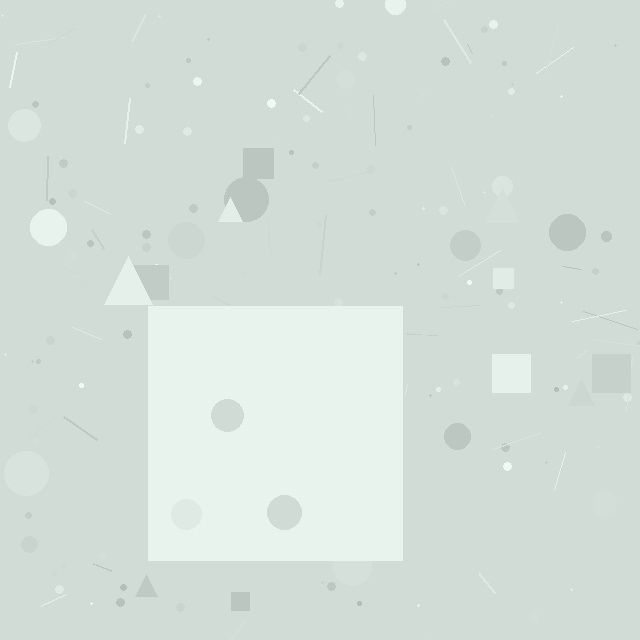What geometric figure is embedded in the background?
A square is embedded in the background.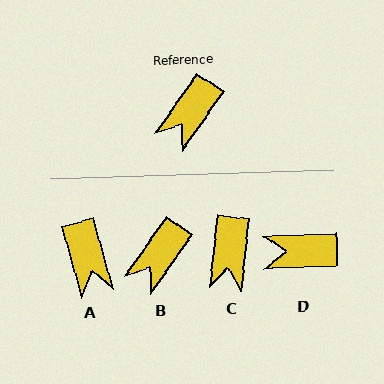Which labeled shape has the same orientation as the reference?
B.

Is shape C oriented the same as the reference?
No, it is off by about 29 degrees.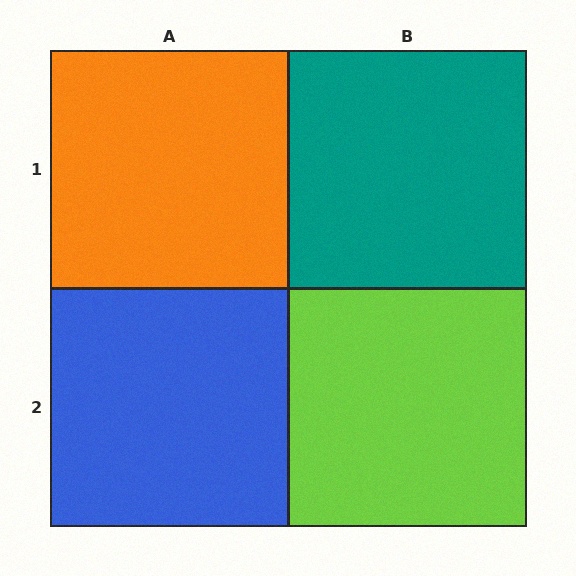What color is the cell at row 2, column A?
Blue.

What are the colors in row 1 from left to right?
Orange, teal.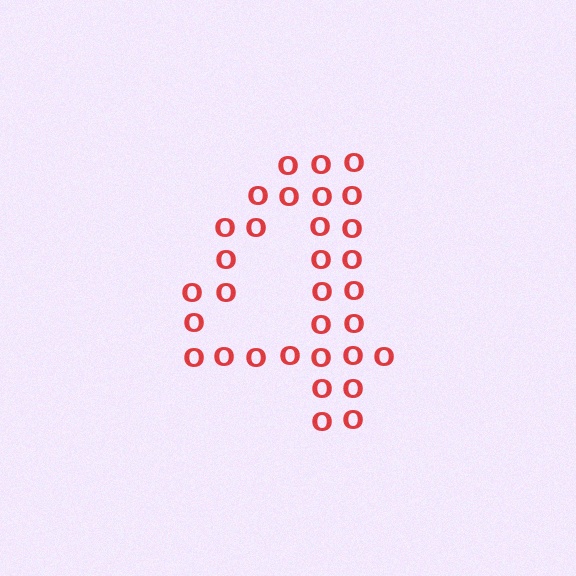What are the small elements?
The small elements are letter O's.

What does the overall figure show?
The overall figure shows the digit 4.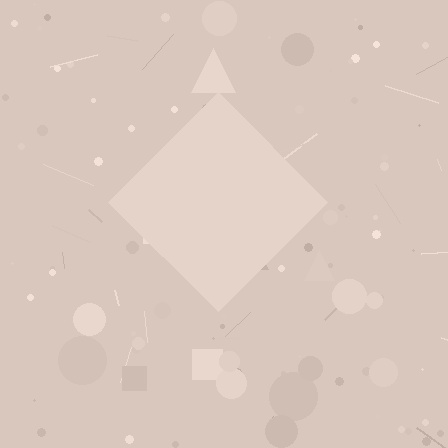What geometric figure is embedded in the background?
A diamond is embedded in the background.